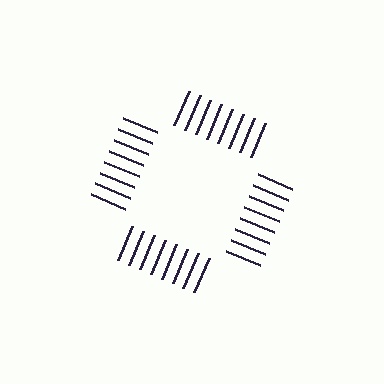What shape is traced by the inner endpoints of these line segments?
An illusory square — the line segments terminate on its edges but no continuous stroke is drawn.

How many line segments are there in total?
32 — 8 along each of the 4 edges.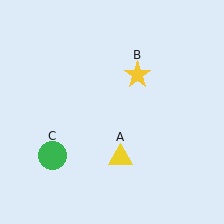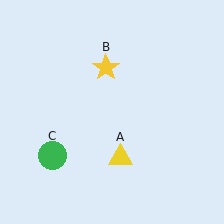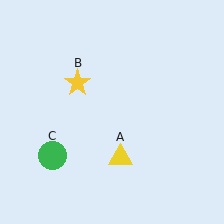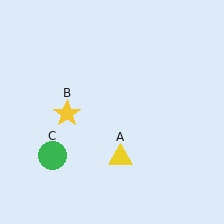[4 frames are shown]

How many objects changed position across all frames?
1 object changed position: yellow star (object B).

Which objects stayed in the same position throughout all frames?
Yellow triangle (object A) and green circle (object C) remained stationary.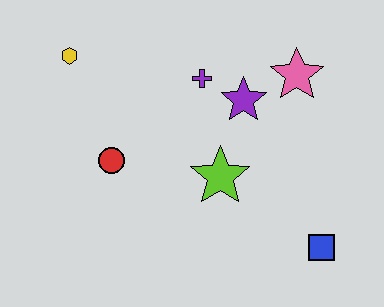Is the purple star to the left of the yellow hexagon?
No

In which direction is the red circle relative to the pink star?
The red circle is to the left of the pink star.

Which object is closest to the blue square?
The lime star is closest to the blue square.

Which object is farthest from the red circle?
The blue square is farthest from the red circle.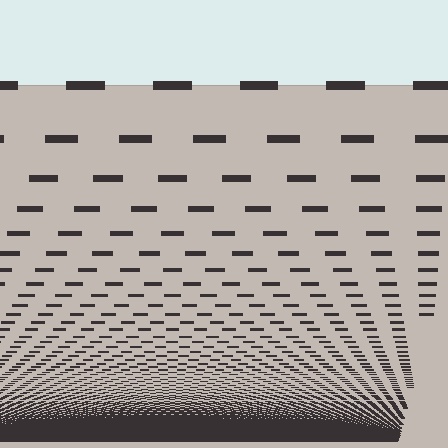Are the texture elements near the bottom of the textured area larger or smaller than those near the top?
Smaller. The gradient is inverted — elements near the bottom are smaller and denser.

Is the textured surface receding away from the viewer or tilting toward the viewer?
The surface appears to tilt toward the viewer. Texture elements get larger and sparser toward the top.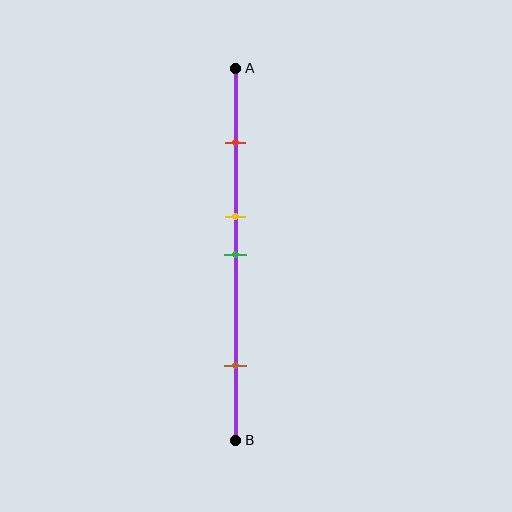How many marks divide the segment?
There are 4 marks dividing the segment.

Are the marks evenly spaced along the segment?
No, the marks are not evenly spaced.